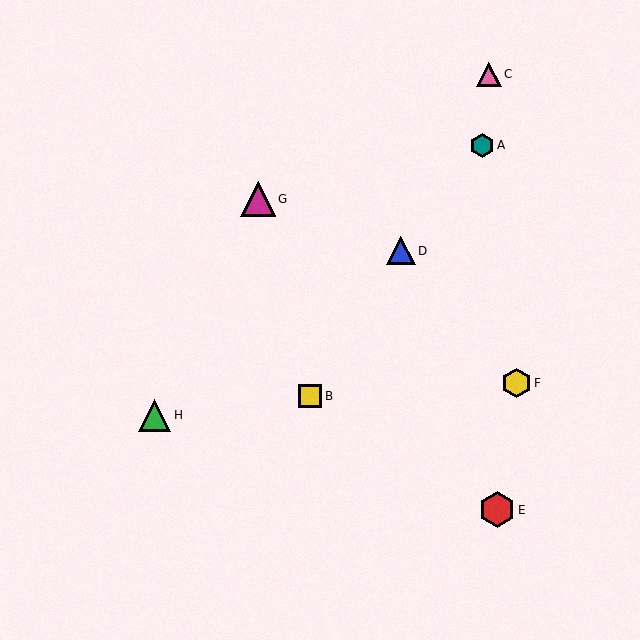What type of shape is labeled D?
Shape D is a blue triangle.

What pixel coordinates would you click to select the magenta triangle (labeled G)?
Click at (258, 199) to select the magenta triangle G.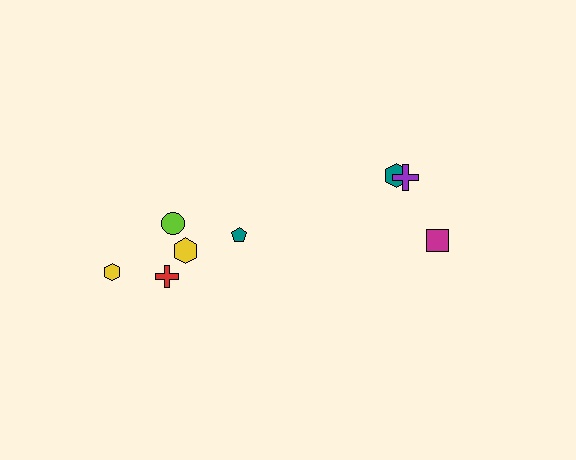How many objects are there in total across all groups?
There are 8 objects.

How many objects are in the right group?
There are 3 objects.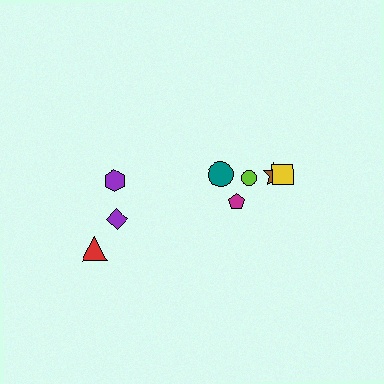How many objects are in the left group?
There are 3 objects.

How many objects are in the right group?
There are 5 objects.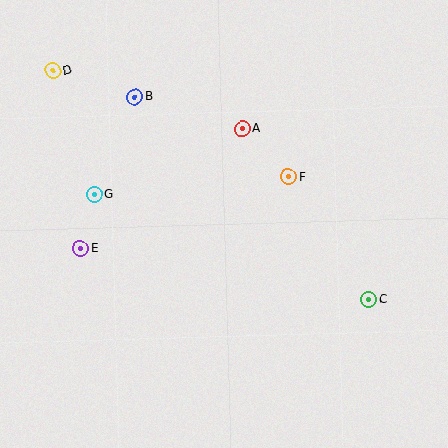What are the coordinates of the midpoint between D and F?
The midpoint between D and F is at (171, 124).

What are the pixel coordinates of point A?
Point A is at (243, 129).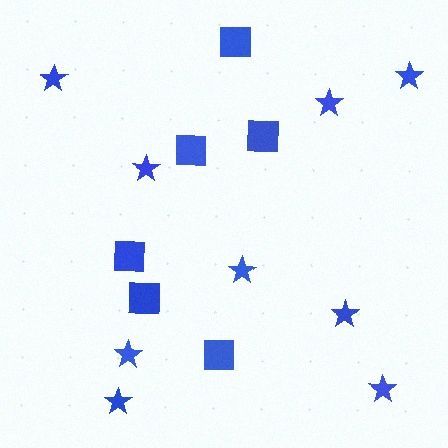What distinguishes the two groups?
There are 2 groups: one group of squares (6) and one group of stars (9).